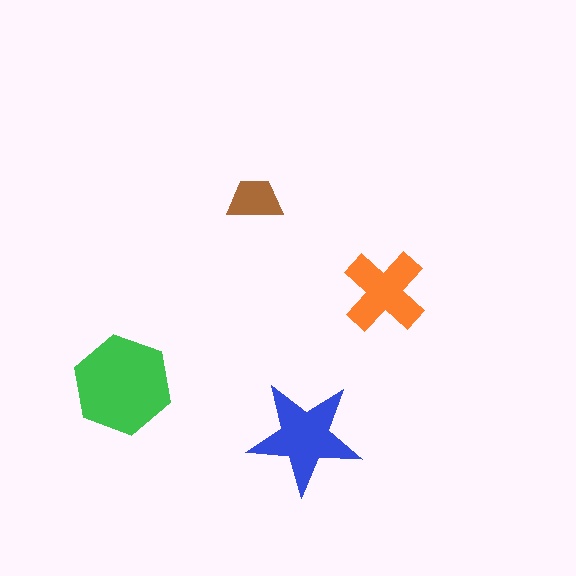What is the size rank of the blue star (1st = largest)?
2nd.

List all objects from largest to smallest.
The green hexagon, the blue star, the orange cross, the brown trapezoid.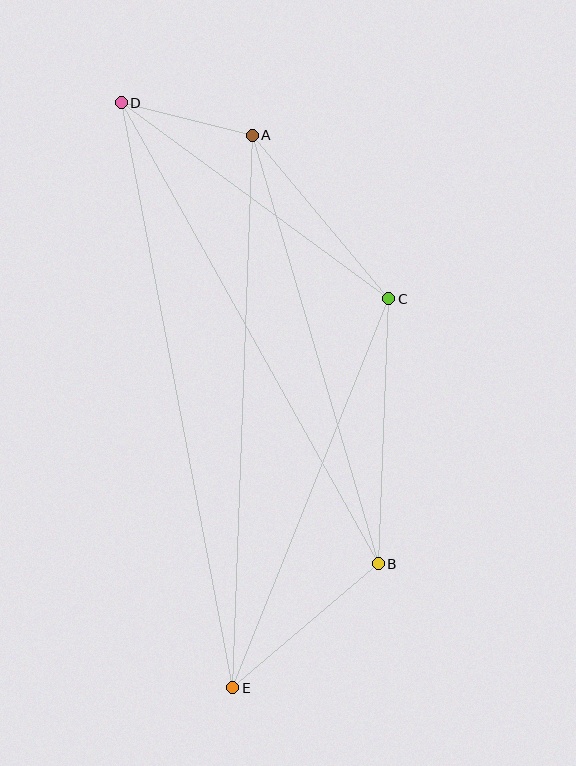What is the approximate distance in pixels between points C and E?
The distance between C and E is approximately 419 pixels.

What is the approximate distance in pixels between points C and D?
The distance between C and D is approximately 332 pixels.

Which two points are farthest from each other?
Points D and E are farthest from each other.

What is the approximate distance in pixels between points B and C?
The distance between B and C is approximately 265 pixels.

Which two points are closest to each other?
Points A and D are closest to each other.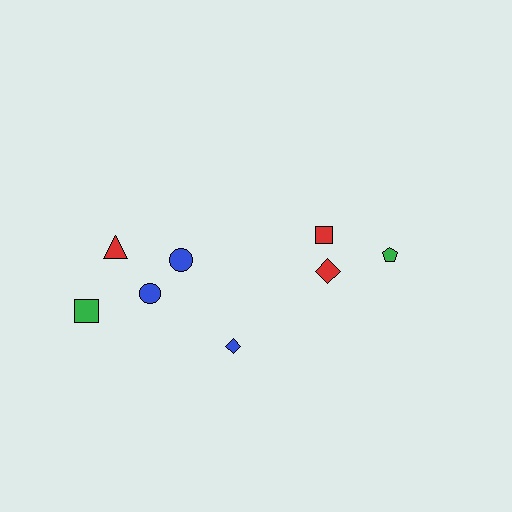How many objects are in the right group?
There are 3 objects.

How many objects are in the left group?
There are 5 objects.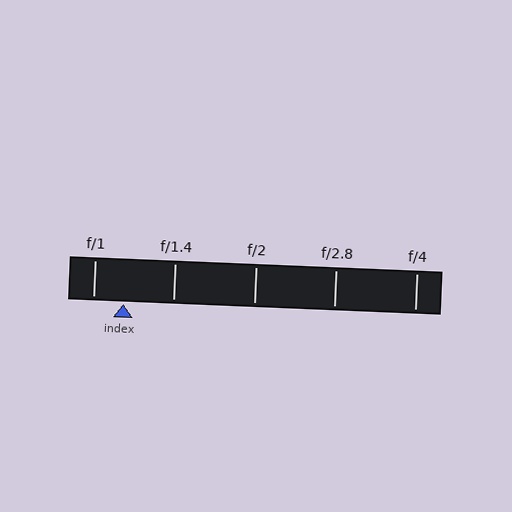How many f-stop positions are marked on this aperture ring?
There are 5 f-stop positions marked.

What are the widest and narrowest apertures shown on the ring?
The widest aperture shown is f/1 and the narrowest is f/4.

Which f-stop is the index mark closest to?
The index mark is closest to f/1.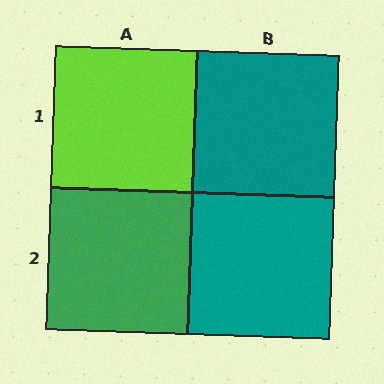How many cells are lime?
1 cell is lime.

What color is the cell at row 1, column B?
Teal.